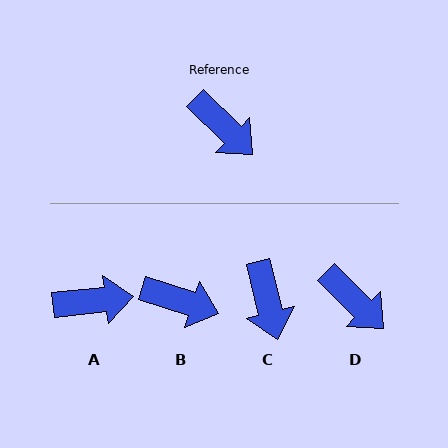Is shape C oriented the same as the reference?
No, it is off by about 32 degrees.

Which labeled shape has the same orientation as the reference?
D.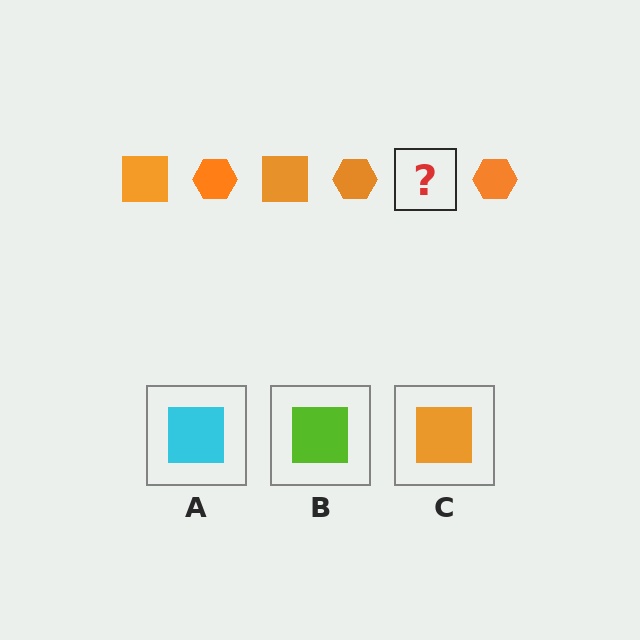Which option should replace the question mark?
Option C.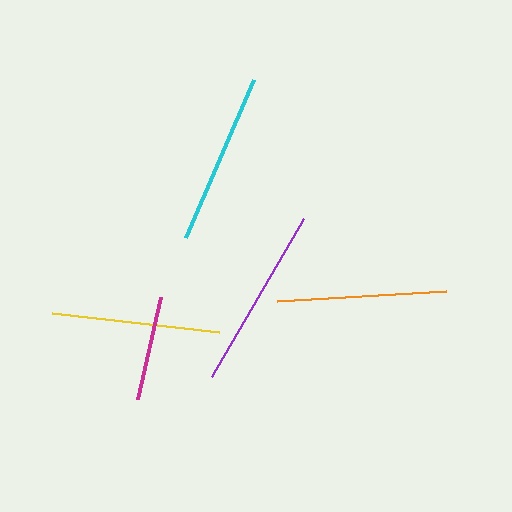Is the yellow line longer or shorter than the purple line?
The purple line is longer than the yellow line.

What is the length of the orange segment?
The orange segment is approximately 169 pixels long.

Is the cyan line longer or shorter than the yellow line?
The cyan line is longer than the yellow line.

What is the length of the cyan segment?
The cyan segment is approximately 172 pixels long.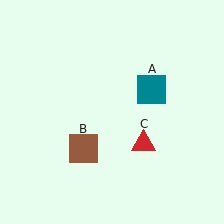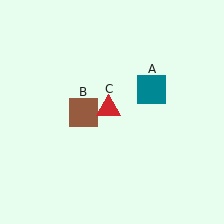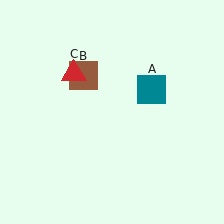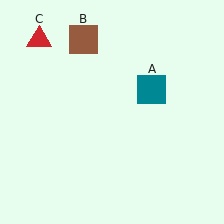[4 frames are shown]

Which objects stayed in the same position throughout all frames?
Teal square (object A) remained stationary.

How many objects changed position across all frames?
2 objects changed position: brown square (object B), red triangle (object C).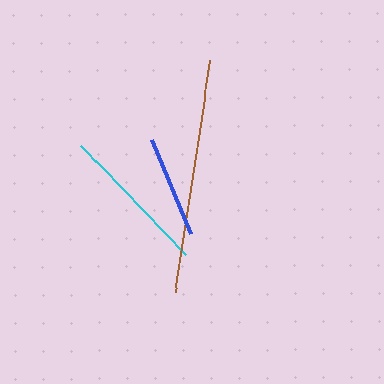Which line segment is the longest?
The brown line is the longest at approximately 235 pixels.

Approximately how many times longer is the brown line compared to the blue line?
The brown line is approximately 2.3 times the length of the blue line.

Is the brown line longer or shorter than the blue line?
The brown line is longer than the blue line.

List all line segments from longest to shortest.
From longest to shortest: brown, cyan, blue.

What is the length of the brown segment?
The brown segment is approximately 235 pixels long.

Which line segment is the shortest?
The blue line is the shortest at approximately 102 pixels.